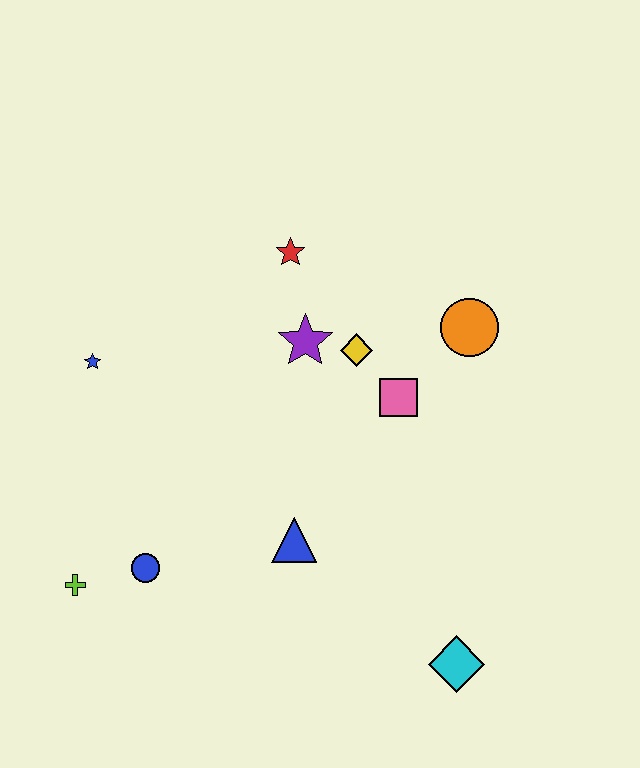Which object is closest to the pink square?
The yellow diamond is closest to the pink square.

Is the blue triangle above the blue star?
No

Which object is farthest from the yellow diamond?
The lime cross is farthest from the yellow diamond.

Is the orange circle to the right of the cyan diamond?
Yes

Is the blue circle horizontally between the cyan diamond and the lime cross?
Yes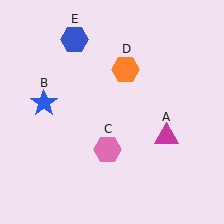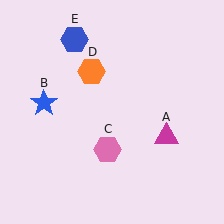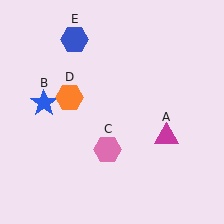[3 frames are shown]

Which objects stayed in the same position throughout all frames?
Magenta triangle (object A) and blue star (object B) and pink hexagon (object C) and blue hexagon (object E) remained stationary.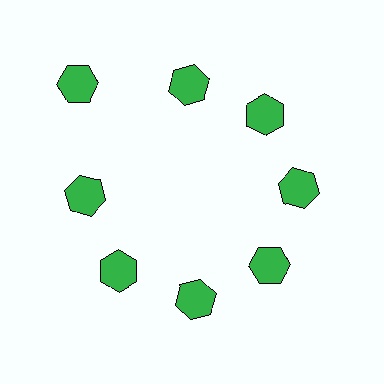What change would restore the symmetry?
The symmetry would be restored by moving it inward, back onto the ring so that all 8 hexagons sit at equal angles and equal distance from the center.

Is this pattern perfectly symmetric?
No. The 8 green hexagons are arranged in a ring, but one element near the 10 o'clock position is pushed outward from the center, breaking the 8-fold rotational symmetry.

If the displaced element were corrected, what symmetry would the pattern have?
It would have 8-fold rotational symmetry — the pattern would map onto itself every 45 degrees.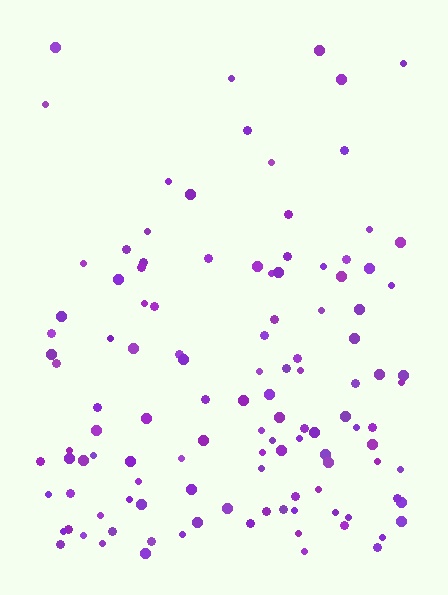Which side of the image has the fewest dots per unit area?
The top.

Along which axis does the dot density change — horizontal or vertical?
Vertical.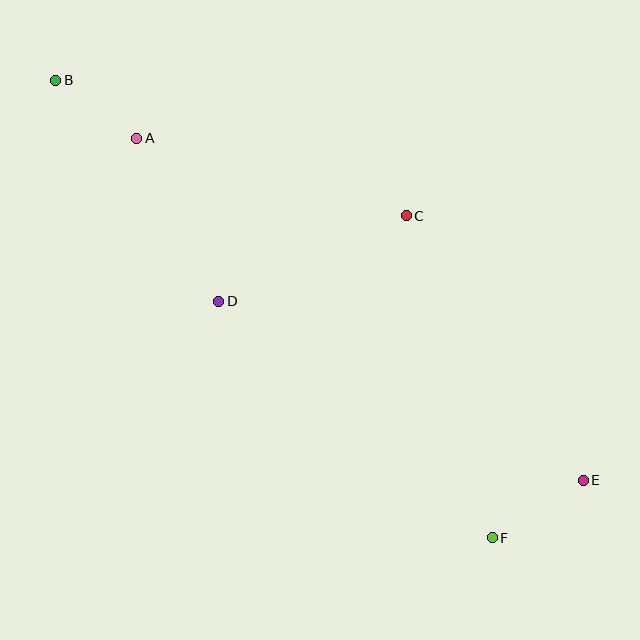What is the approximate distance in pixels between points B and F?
The distance between B and F is approximately 633 pixels.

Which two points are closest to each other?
Points A and B are closest to each other.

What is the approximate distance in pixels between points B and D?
The distance between B and D is approximately 275 pixels.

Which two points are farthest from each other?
Points B and E are farthest from each other.